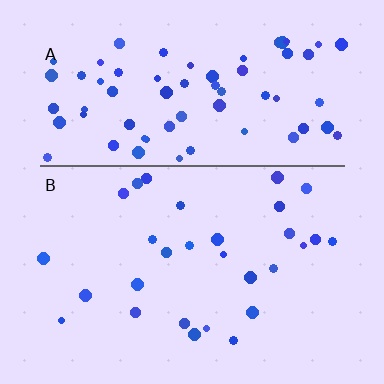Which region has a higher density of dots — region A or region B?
A (the top).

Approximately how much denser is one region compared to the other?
Approximately 2.5× — region A over region B.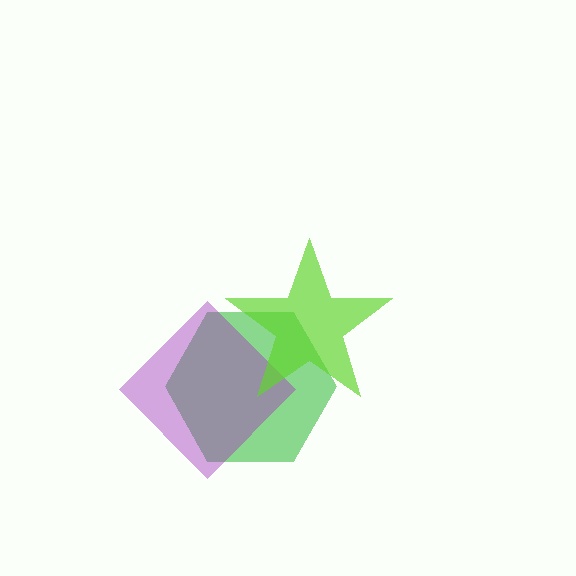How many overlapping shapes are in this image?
There are 3 overlapping shapes in the image.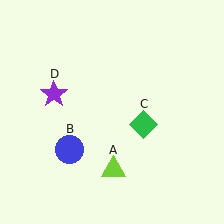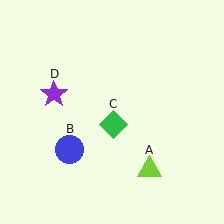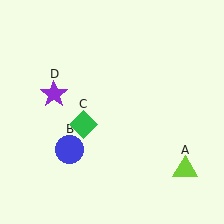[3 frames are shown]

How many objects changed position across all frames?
2 objects changed position: lime triangle (object A), green diamond (object C).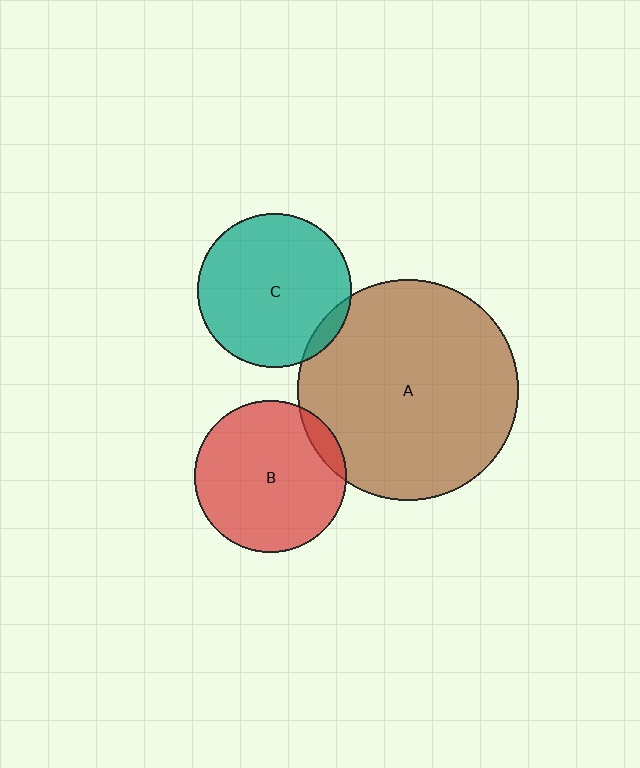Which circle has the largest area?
Circle A (brown).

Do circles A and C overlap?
Yes.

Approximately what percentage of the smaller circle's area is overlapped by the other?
Approximately 5%.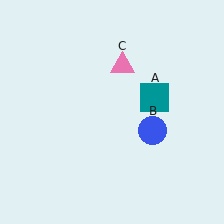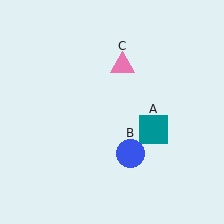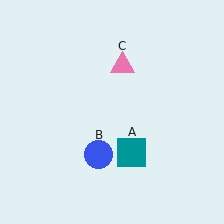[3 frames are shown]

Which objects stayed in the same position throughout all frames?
Pink triangle (object C) remained stationary.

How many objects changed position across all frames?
2 objects changed position: teal square (object A), blue circle (object B).